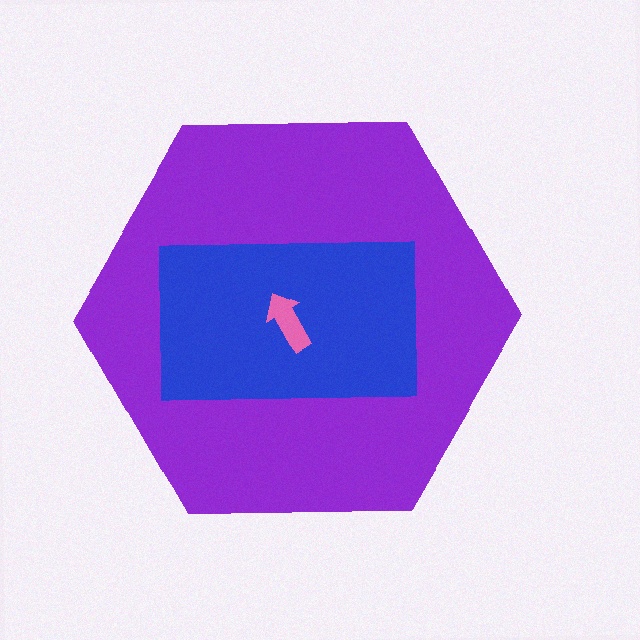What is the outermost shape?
The purple hexagon.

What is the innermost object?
The pink arrow.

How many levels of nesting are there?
3.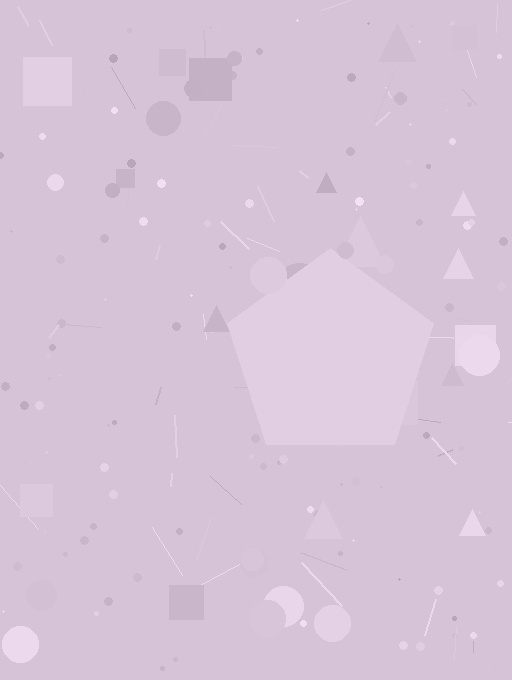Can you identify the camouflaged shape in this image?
The camouflaged shape is a pentagon.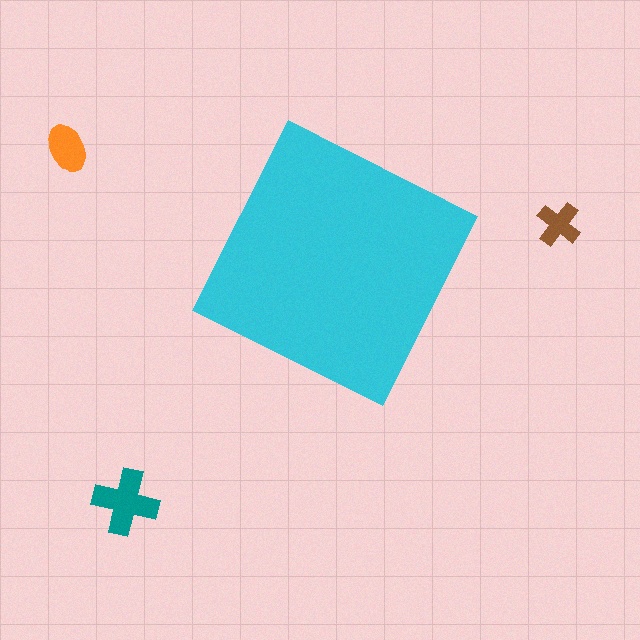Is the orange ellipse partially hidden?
No, the orange ellipse is fully visible.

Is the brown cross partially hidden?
No, the brown cross is fully visible.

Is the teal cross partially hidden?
No, the teal cross is fully visible.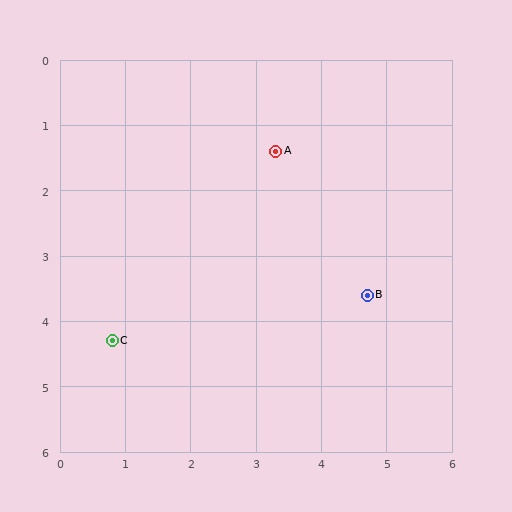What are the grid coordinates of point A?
Point A is at approximately (3.3, 1.4).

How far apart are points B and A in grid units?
Points B and A are about 2.6 grid units apart.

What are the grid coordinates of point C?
Point C is at approximately (0.8, 4.3).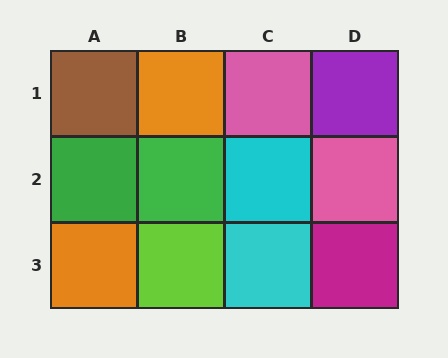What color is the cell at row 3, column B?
Lime.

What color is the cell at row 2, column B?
Green.